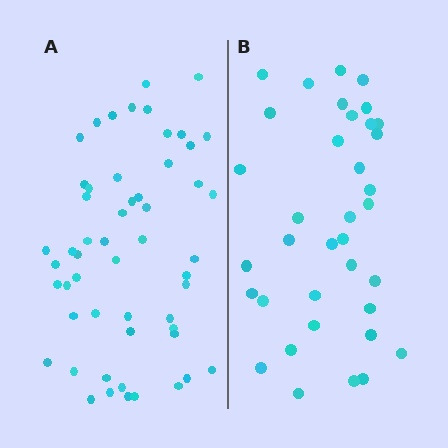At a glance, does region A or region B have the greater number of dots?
Region A (the left region) has more dots.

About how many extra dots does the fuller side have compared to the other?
Region A has approximately 20 more dots than region B.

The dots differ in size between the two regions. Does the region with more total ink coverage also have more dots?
No. Region B has more total ink coverage because its dots are larger, but region A actually contains more individual dots. Total area can be misleading — the number of items is what matters here.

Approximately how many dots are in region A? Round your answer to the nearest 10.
About 50 dots. (The exact count is 54, which rounds to 50.)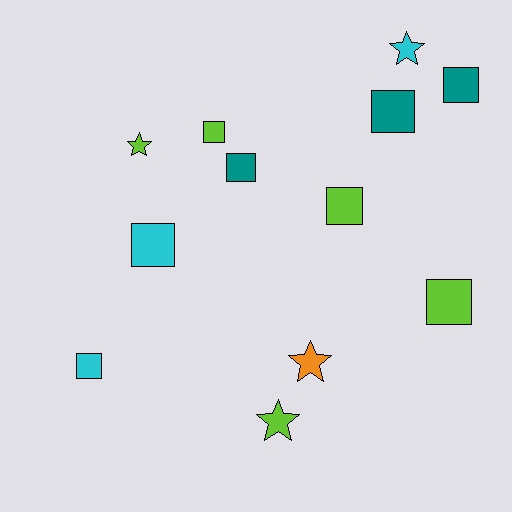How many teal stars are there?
There are no teal stars.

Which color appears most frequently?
Lime, with 5 objects.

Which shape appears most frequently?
Square, with 8 objects.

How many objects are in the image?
There are 12 objects.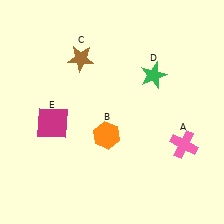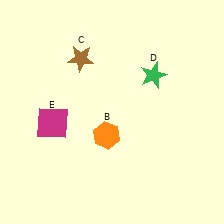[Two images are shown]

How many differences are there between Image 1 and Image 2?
There is 1 difference between the two images.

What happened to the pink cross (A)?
The pink cross (A) was removed in Image 2. It was in the bottom-right area of Image 1.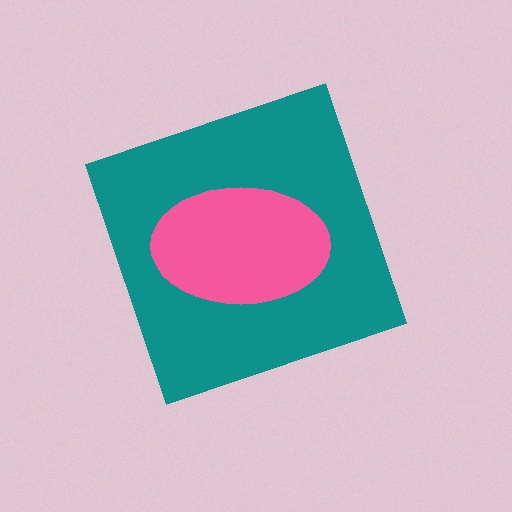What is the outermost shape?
The teal diamond.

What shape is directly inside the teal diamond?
The pink ellipse.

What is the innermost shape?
The pink ellipse.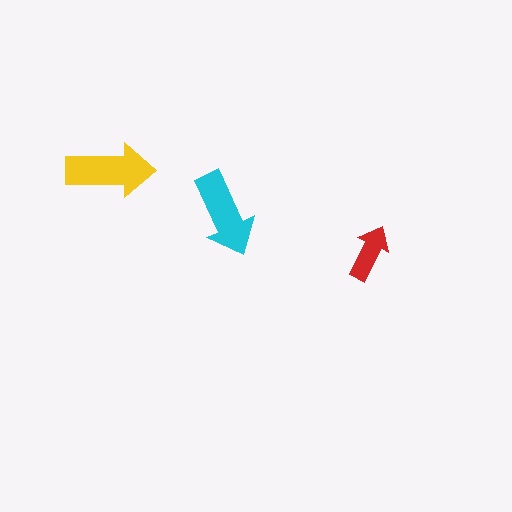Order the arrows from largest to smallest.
the yellow one, the cyan one, the red one.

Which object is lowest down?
The red arrow is bottommost.